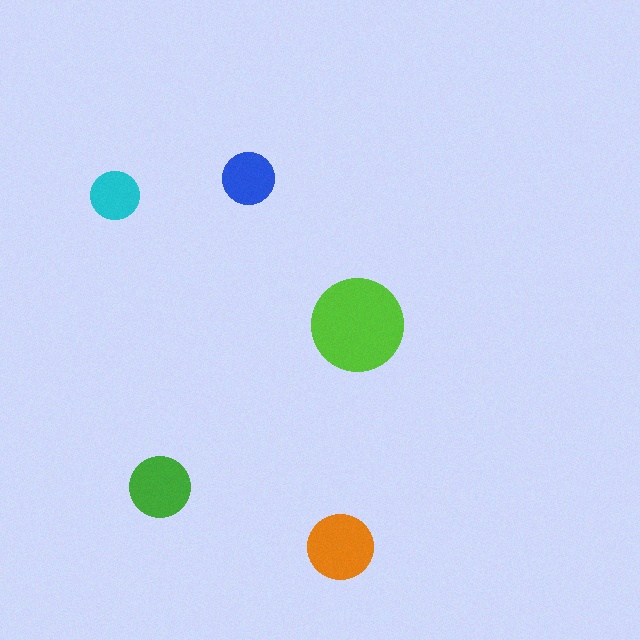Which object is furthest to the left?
The cyan circle is leftmost.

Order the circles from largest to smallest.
the lime one, the orange one, the green one, the blue one, the cyan one.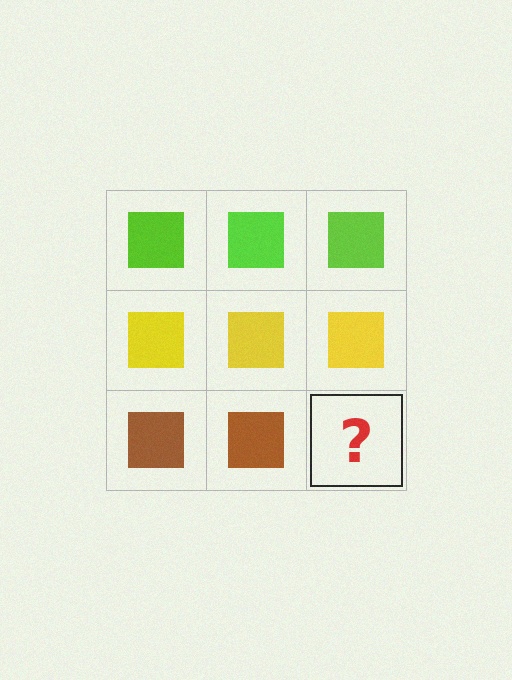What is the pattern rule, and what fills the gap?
The rule is that each row has a consistent color. The gap should be filled with a brown square.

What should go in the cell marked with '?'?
The missing cell should contain a brown square.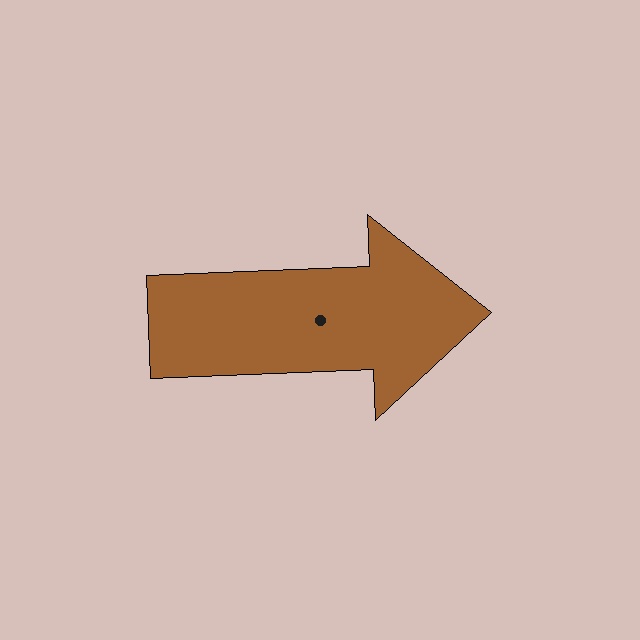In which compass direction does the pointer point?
East.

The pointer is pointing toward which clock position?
Roughly 3 o'clock.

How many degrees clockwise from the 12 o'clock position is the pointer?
Approximately 88 degrees.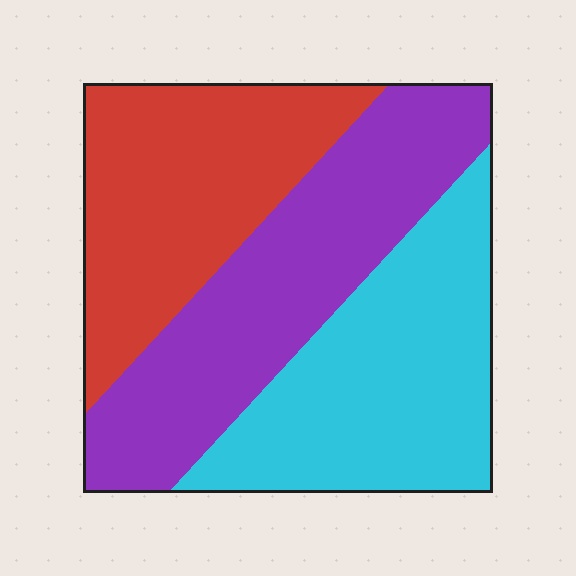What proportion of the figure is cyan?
Cyan covers about 35% of the figure.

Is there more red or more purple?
Purple.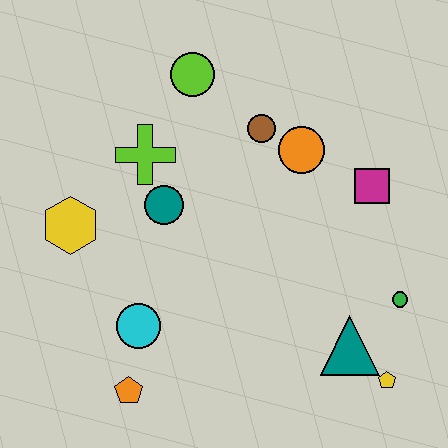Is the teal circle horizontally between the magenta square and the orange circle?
No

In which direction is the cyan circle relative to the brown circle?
The cyan circle is below the brown circle.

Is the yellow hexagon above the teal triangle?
Yes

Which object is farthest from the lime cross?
The yellow pentagon is farthest from the lime cross.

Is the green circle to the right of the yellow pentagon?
Yes